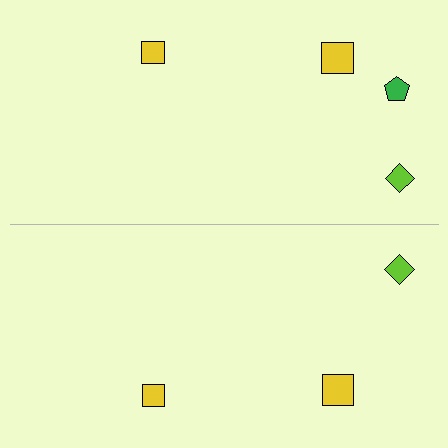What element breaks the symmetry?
A green pentagon is missing from the bottom side.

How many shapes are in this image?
There are 7 shapes in this image.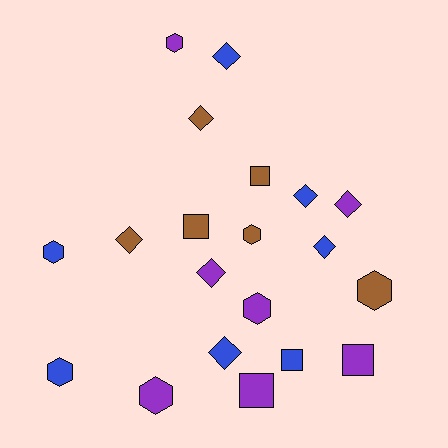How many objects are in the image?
There are 20 objects.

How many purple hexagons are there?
There are 3 purple hexagons.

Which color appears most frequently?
Blue, with 7 objects.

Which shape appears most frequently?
Diamond, with 8 objects.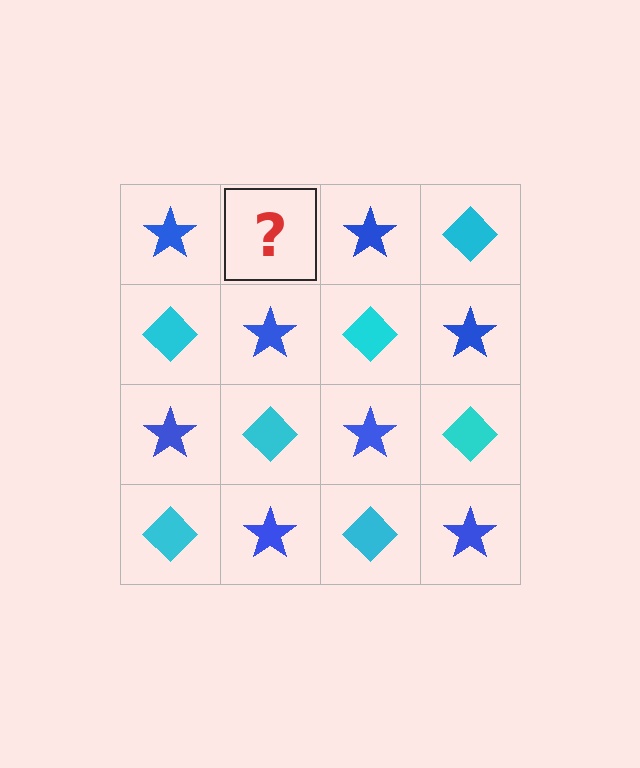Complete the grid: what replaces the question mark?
The question mark should be replaced with a cyan diamond.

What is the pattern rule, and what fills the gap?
The rule is that it alternates blue star and cyan diamond in a checkerboard pattern. The gap should be filled with a cyan diamond.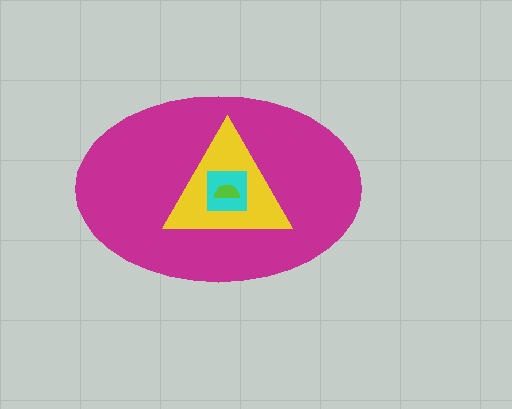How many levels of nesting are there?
4.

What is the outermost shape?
The magenta ellipse.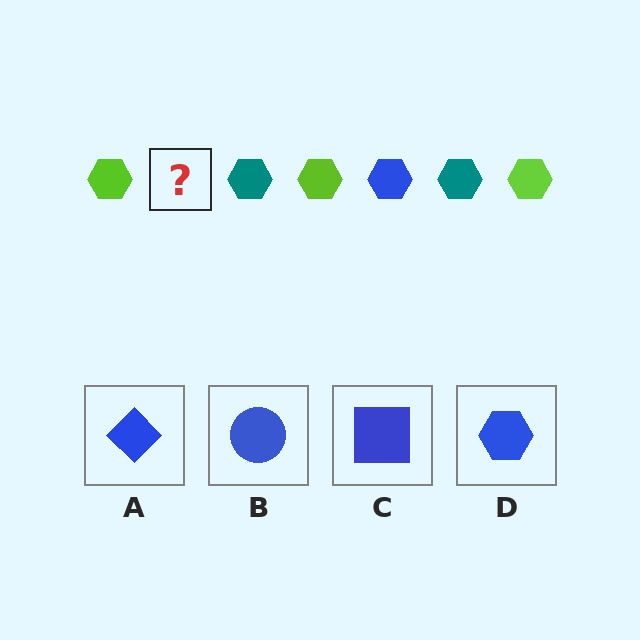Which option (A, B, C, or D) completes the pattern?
D.